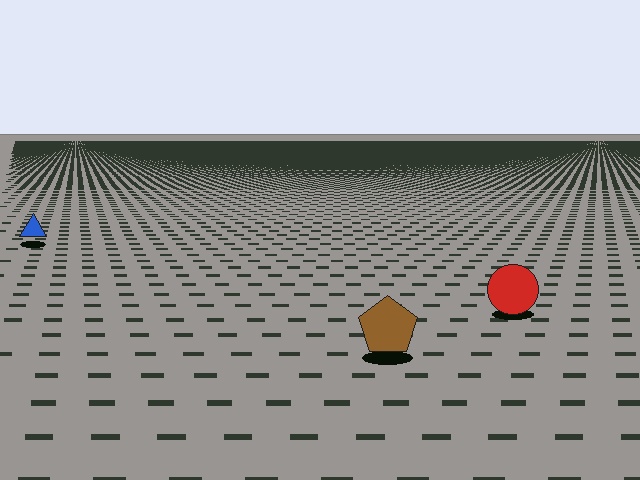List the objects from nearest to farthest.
From nearest to farthest: the brown pentagon, the red circle, the blue triangle.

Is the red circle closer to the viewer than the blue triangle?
Yes. The red circle is closer — you can tell from the texture gradient: the ground texture is coarser near it.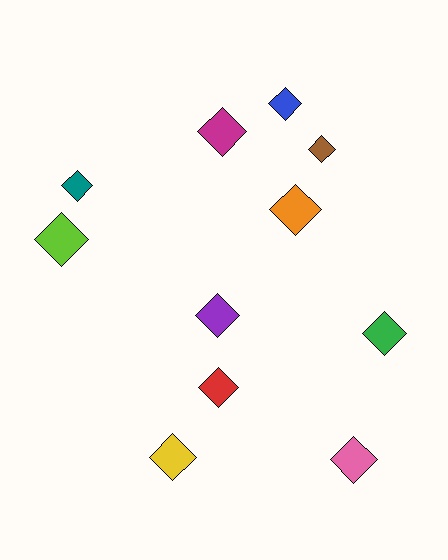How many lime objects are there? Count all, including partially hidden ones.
There is 1 lime object.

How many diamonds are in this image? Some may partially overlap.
There are 11 diamonds.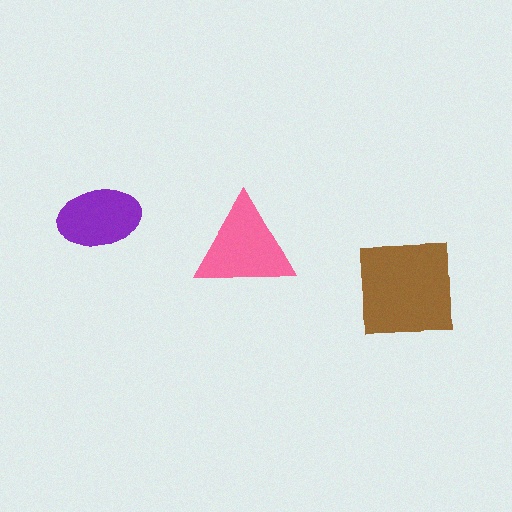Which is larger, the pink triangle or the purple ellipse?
The pink triangle.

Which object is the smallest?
The purple ellipse.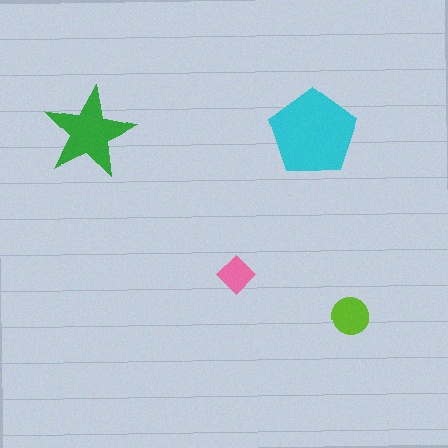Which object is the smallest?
The pink diamond.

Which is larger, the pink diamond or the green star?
The green star.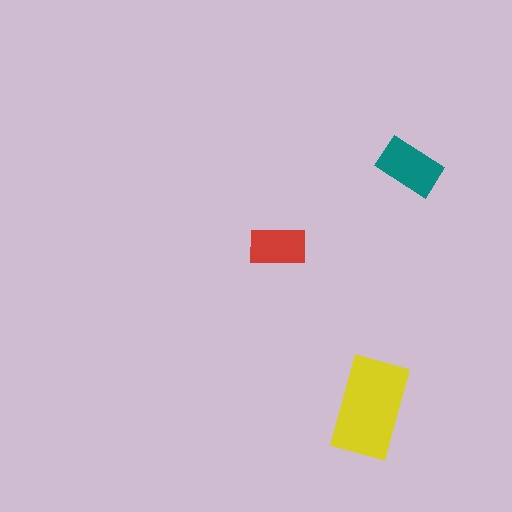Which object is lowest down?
The yellow rectangle is bottommost.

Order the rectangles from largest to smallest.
the yellow one, the teal one, the red one.